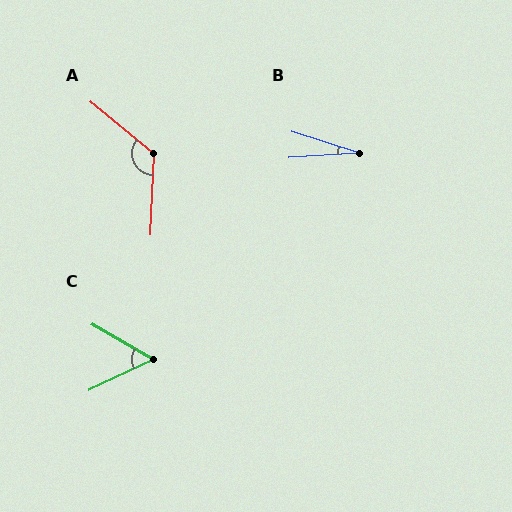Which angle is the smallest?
B, at approximately 21 degrees.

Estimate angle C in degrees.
Approximately 55 degrees.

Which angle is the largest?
A, at approximately 127 degrees.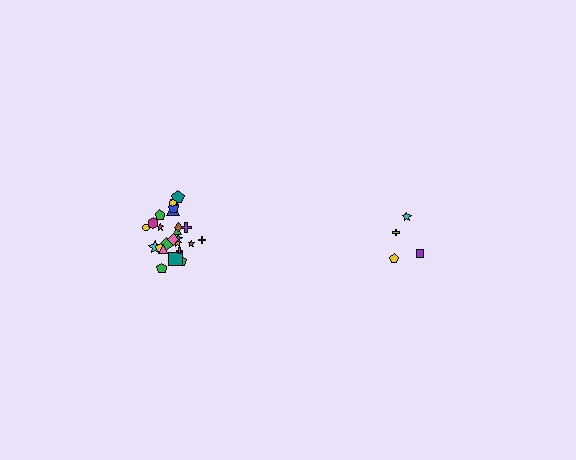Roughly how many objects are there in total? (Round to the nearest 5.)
Roughly 30 objects in total.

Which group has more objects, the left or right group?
The left group.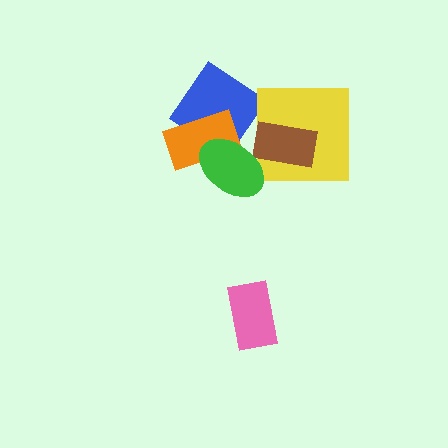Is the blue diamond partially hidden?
Yes, it is partially covered by another shape.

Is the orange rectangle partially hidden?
Yes, it is partially covered by another shape.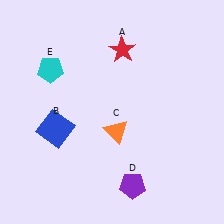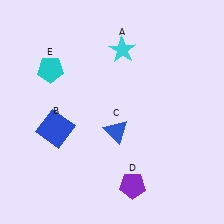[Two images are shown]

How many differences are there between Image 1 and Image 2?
There are 2 differences between the two images.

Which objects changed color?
A changed from red to cyan. C changed from orange to blue.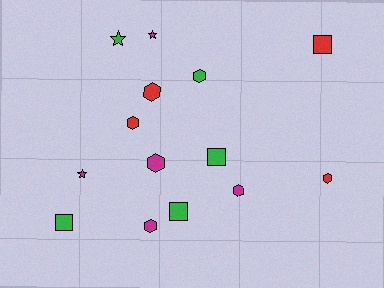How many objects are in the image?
There are 14 objects.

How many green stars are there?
There is 1 green star.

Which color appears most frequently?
Green, with 5 objects.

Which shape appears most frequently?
Hexagon, with 7 objects.